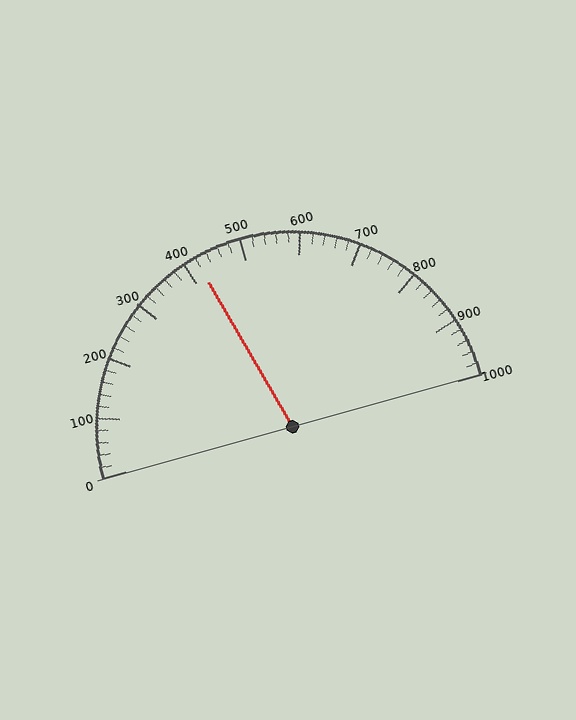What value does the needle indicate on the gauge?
The needle indicates approximately 420.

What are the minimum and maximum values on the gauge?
The gauge ranges from 0 to 1000.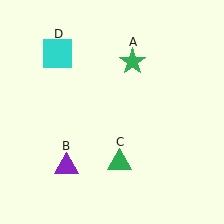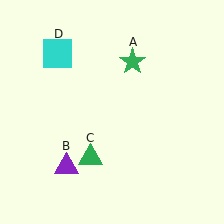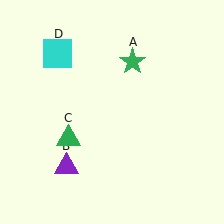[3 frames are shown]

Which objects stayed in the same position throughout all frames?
Green star (object A) and purple triangle (object B) and cyan square (object D) remained stationary.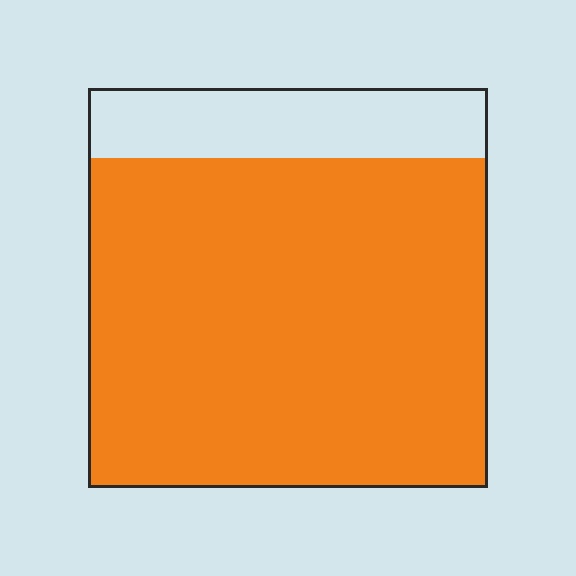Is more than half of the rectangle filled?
Yes.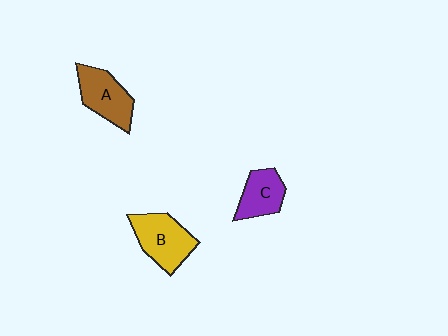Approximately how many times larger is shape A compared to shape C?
Approximately 1.2 times.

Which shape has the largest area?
Shape B (yellow).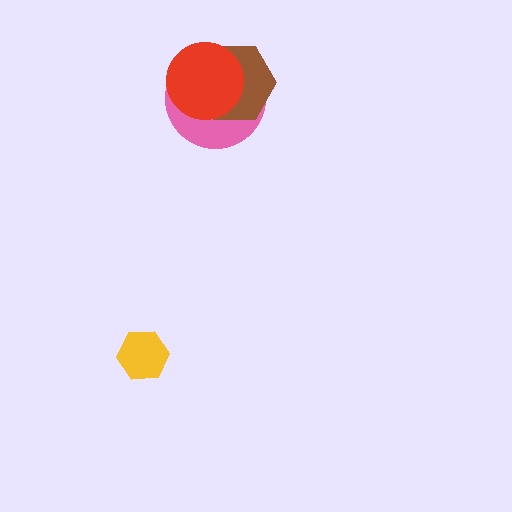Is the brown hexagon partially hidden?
Yes, it is partially covered by another shape.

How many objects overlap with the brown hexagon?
2 objects overlap with the brown hexagon.